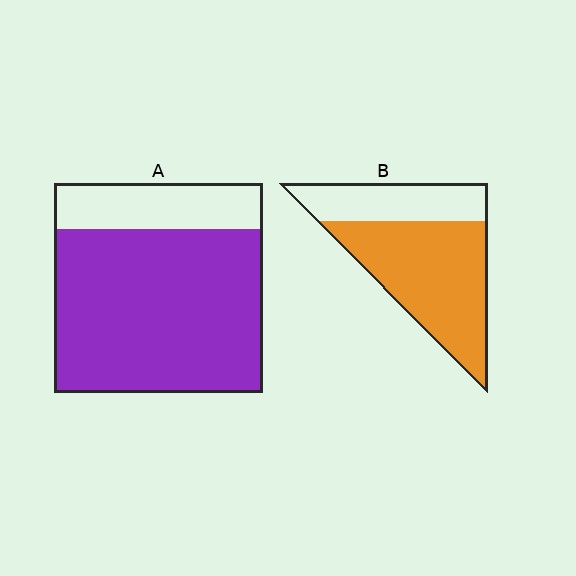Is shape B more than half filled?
Yes.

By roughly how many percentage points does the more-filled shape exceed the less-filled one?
By roughly 10 percentage points (A over B).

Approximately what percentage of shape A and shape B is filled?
A is approximately 80% and B is approximately 65%.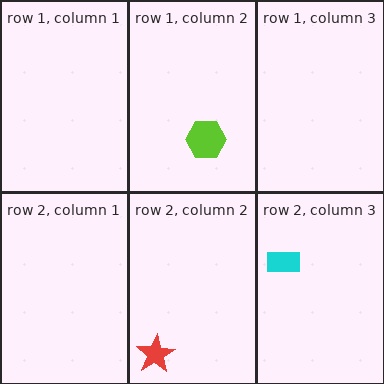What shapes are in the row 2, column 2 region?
The red star.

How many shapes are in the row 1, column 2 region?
1.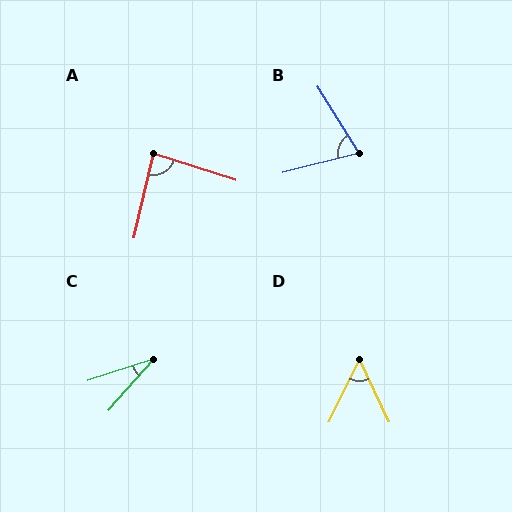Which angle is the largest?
A, at approximately 85 degrees.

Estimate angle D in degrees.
Approximately 52 degrees.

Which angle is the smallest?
C, at approximately 31 degrees.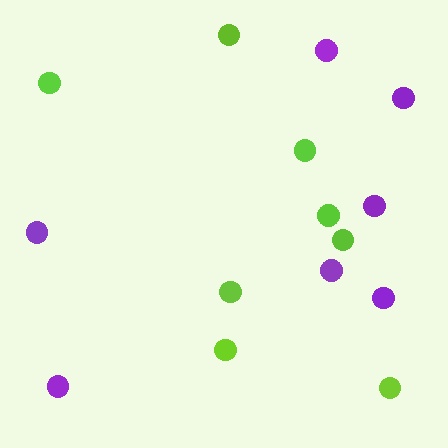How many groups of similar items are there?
There are 2 groups: one group of purple circles (7) and one group of lime circles (8).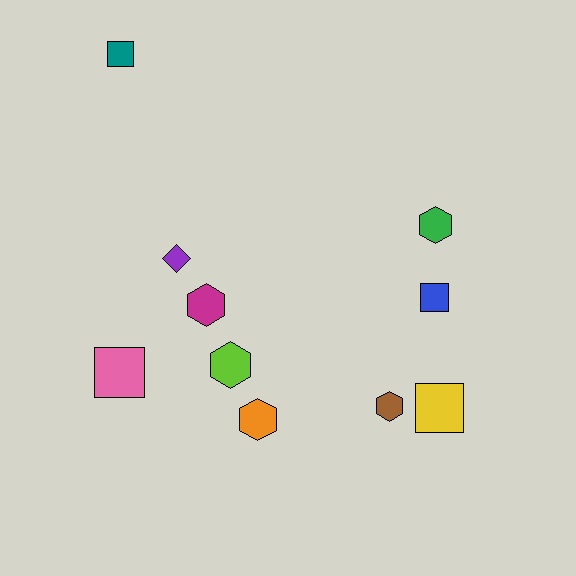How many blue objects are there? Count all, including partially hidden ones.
There is 1 blue object.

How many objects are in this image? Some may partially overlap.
There are 10 objects.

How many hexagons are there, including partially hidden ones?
There are 5 hexagons.